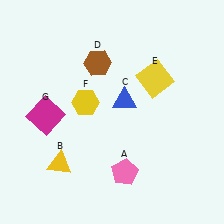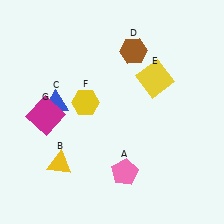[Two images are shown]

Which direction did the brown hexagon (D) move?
The brown hexagon (D) moved right.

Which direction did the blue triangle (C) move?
The blue triangle (C) moved left.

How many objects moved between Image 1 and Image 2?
2 objects moved between the two images.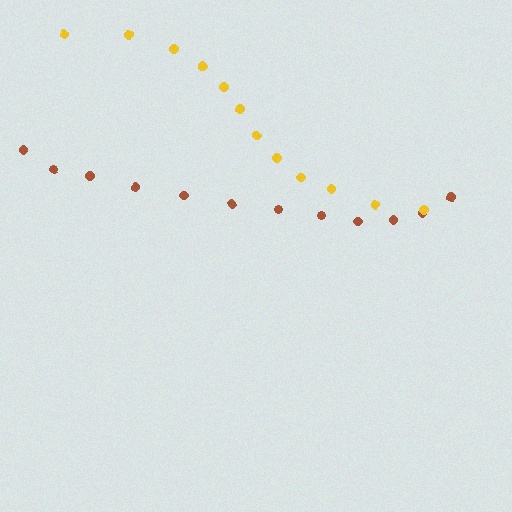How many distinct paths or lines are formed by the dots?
There are 2 distinct paths.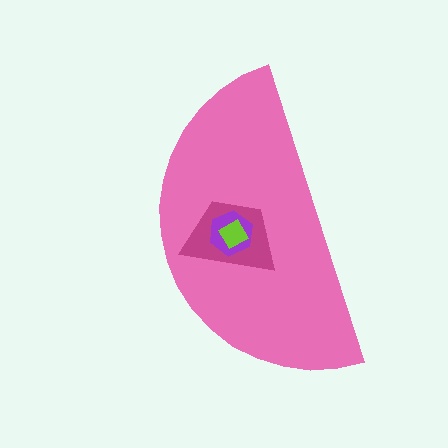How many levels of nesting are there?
4.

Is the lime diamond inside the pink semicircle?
Yes.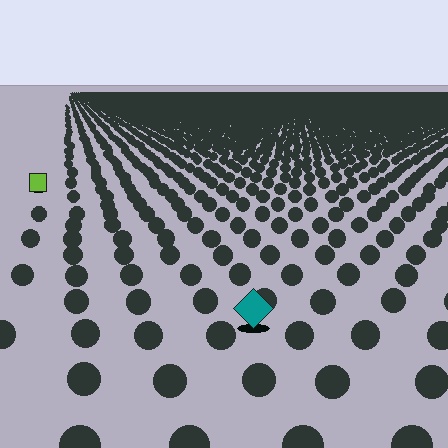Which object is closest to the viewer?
The teal diamond is closest. The texture marks near it are larger and more spread out.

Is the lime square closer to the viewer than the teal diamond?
No. The teal diamond is closer — you can tell from the texture gradient: the ground texture is coarser near it.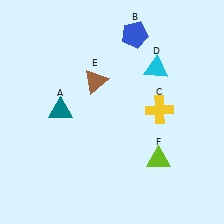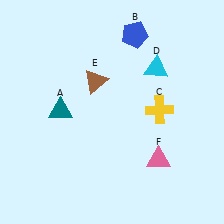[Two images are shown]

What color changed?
The triangle (F) changed from lime in Image 1 to pink in Image 2.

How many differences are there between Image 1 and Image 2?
There is 1 difference between the two images.